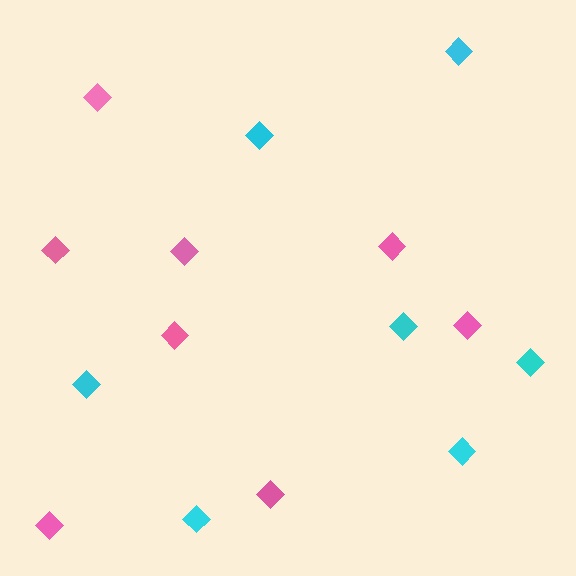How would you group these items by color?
There are 2 groups: one group of pink diamonds (8) and one group of cyan diamonds (7).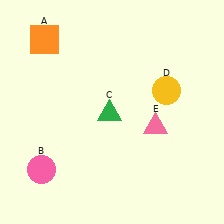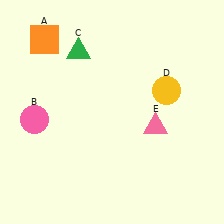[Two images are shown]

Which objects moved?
The objects that moved are: the pink circle (B), the green triangle (C).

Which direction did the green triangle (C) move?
The green triangle (C) moved up.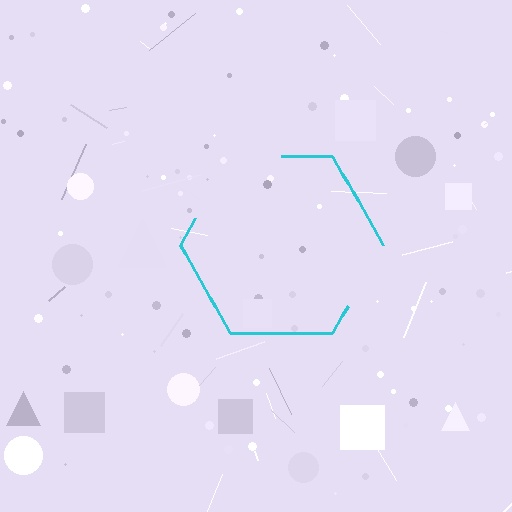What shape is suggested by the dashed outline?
The dashed outline suggests a hexagon.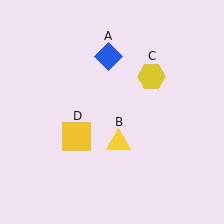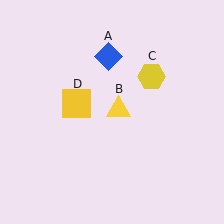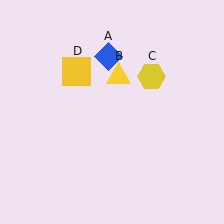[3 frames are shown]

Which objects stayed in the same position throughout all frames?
Blue diamond (object A) and yellow hexagon (object C) remained stationary.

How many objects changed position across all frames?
2 objects changed position: yellow triangle (object B), yellow square (object D).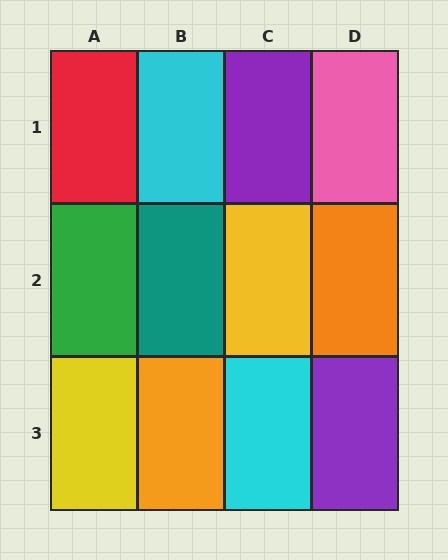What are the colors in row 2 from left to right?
Green, teal, yellow, orange.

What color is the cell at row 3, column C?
Cyan.